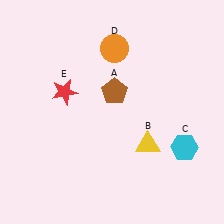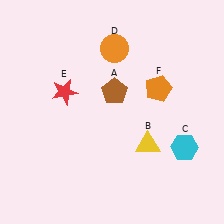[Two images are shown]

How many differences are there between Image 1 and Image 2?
There is 1 difference between the two images.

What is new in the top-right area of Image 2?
An orange pentagon (F) was added in the top-right area of Image 2.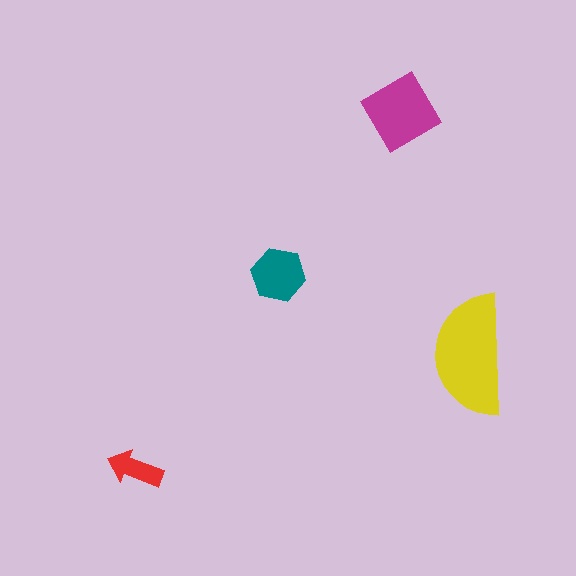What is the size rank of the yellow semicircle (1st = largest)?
1st.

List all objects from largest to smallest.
The yellow semicircle, the magenta diamond, the teal hexagon, the red arrow.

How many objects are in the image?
There are 4 objects in the image.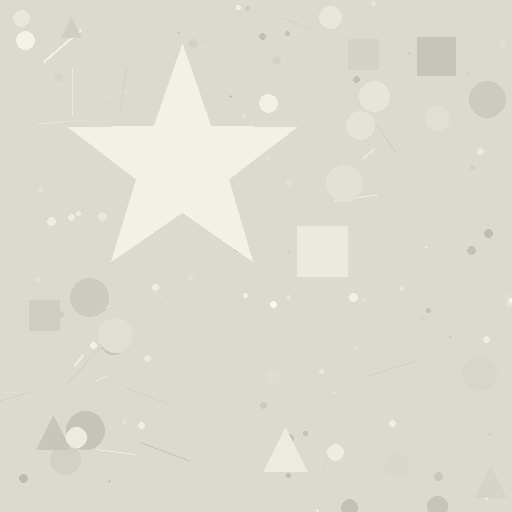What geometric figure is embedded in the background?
A star is embedded in the background.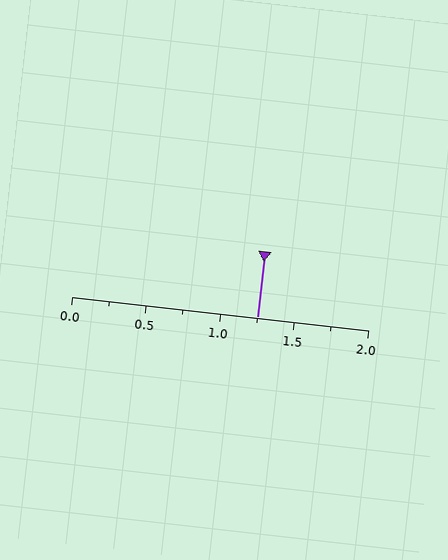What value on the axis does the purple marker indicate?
The marker indicates approximately 1.25.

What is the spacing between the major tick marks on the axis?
The major ticks are spaced 0.5 apart.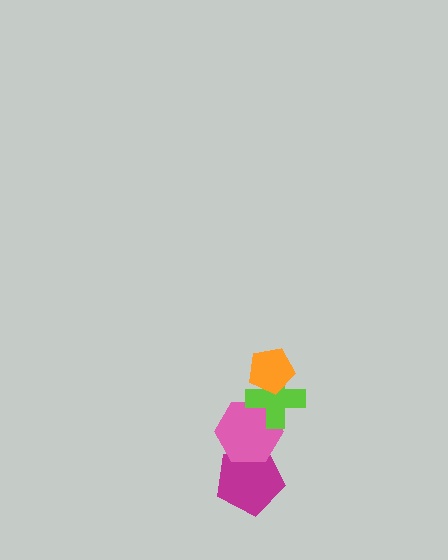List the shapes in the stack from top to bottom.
From top to bottom: the orange pentagon, the lime cross, the pink hexagon, the magenta pentagon.